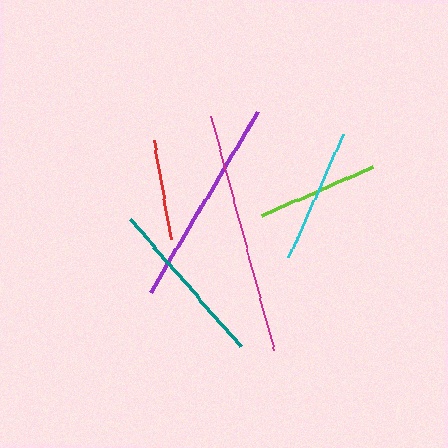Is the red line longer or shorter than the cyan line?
The cyan line is longer than the red line.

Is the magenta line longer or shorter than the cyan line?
The magenta line is longer than the cyan line.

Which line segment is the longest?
The magenta line is the longest at approximately 243 pixels.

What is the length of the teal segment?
The teal segment is approximately 168 pixels long.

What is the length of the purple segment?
The purple segment is approximately 210 pixels long.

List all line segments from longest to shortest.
From longest to shortest: magenta, purple, teal, cyan, lime, red.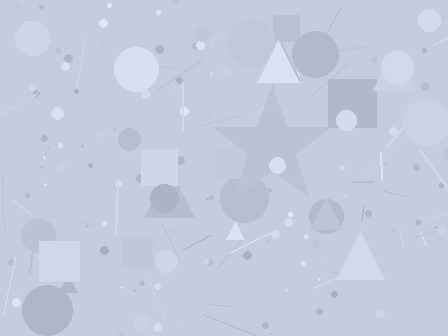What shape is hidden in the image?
A star is hidden in the image.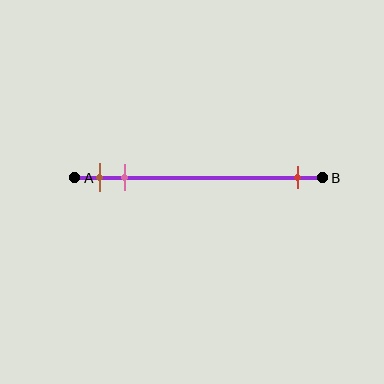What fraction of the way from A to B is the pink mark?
The pink mark is approximately 20% (0.2) of the way from A to B.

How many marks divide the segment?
There are 3 marks dividing the segment.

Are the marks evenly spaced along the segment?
No, the marks are not evenly spaced.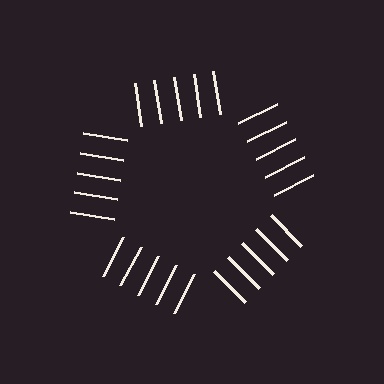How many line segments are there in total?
25 — 5 along each of the 5 edges.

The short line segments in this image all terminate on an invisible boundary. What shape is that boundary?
An illusory pentagon — the line segments terminate on its edges but no continuous stroke is drawn.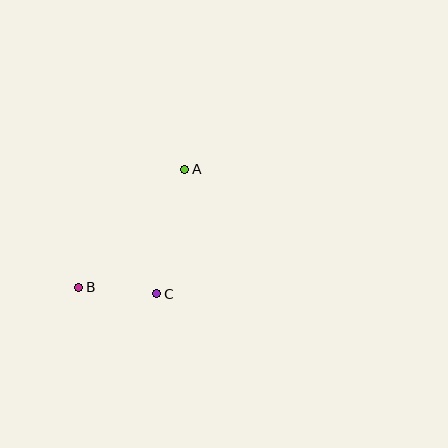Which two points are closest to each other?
Points B and C are closest to each other.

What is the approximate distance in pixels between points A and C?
The distance between A and C is approximately 128 pixels.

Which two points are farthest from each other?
Points A and B are farthest from each other.